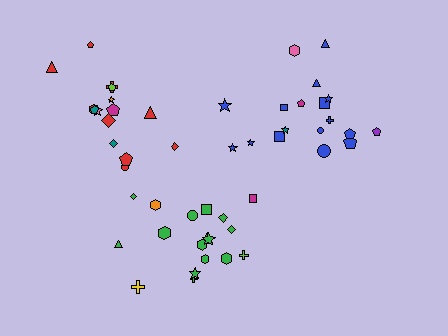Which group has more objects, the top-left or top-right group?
The top-right group.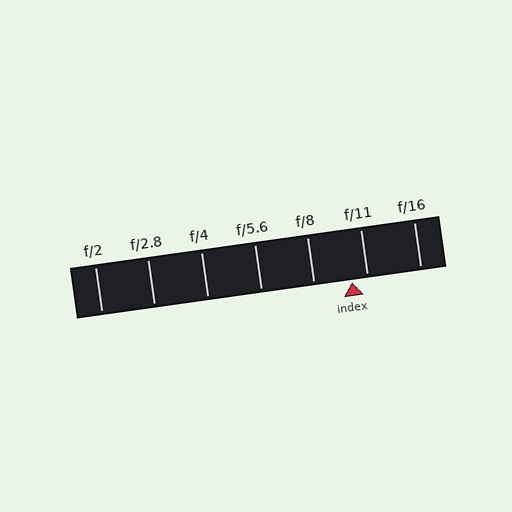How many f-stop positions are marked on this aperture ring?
There are 7 f-stop positions marked.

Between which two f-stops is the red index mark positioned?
The index mark is between f/8 and f/11.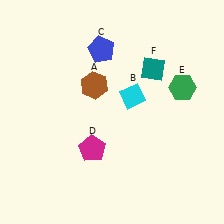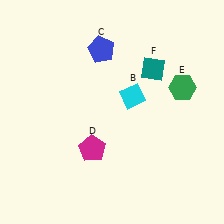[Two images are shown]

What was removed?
The brown hexagon (A) was removed in Image 2.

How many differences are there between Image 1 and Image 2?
There is 1 difference between the two images.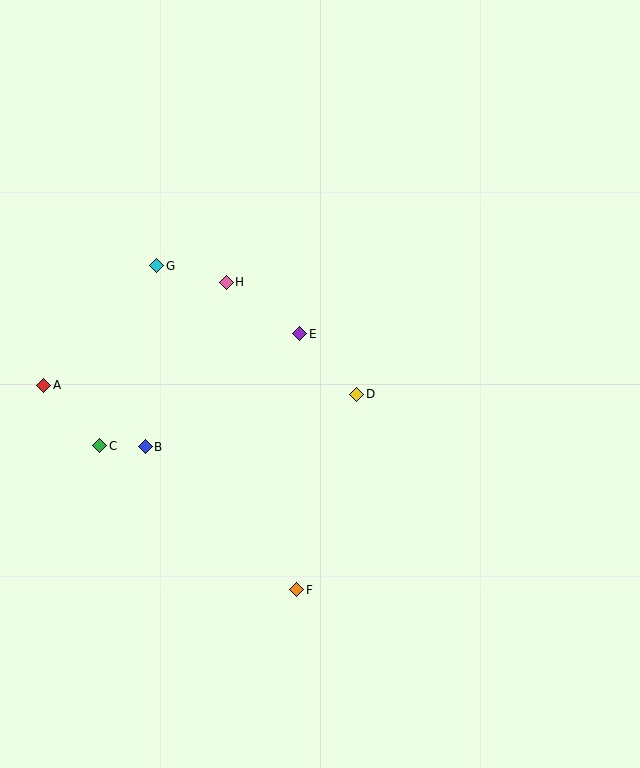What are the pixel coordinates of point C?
Point C is at (100, 446).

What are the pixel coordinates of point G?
Point G is at (157, 266).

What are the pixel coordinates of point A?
Point A is at (44, 385).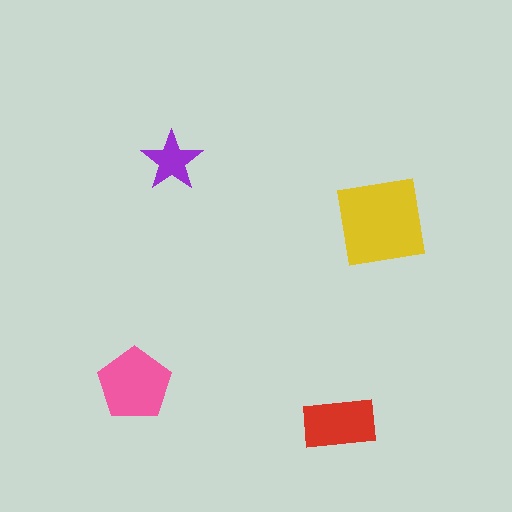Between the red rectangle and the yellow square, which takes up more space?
The yellow square.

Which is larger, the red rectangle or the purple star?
The red rectangle.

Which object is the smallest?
The purple star.